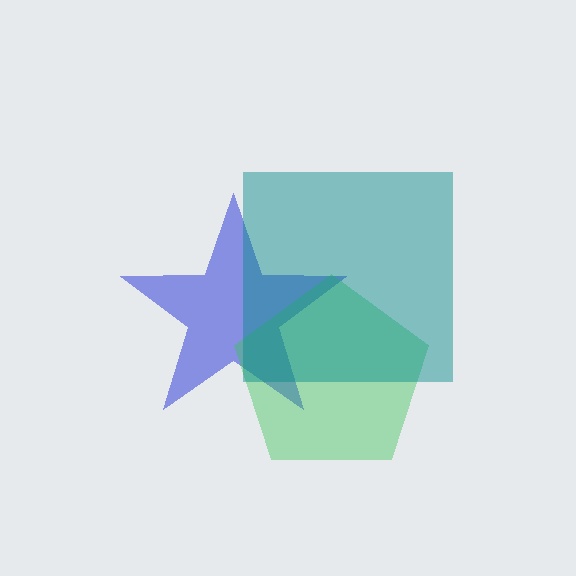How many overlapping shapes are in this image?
There are 3 overlapping shapes in the image.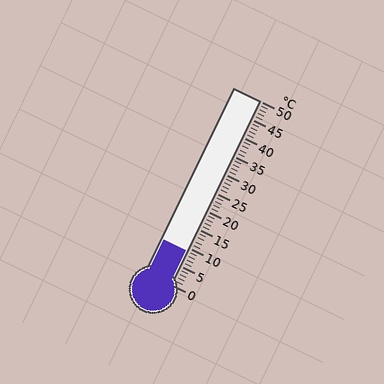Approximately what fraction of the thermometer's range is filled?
The thermometer is filled to approximately 20% of its range.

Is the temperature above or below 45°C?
The temperature is below 45°C.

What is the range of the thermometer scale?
The thermometer scale ranges from 0°C to 50°C.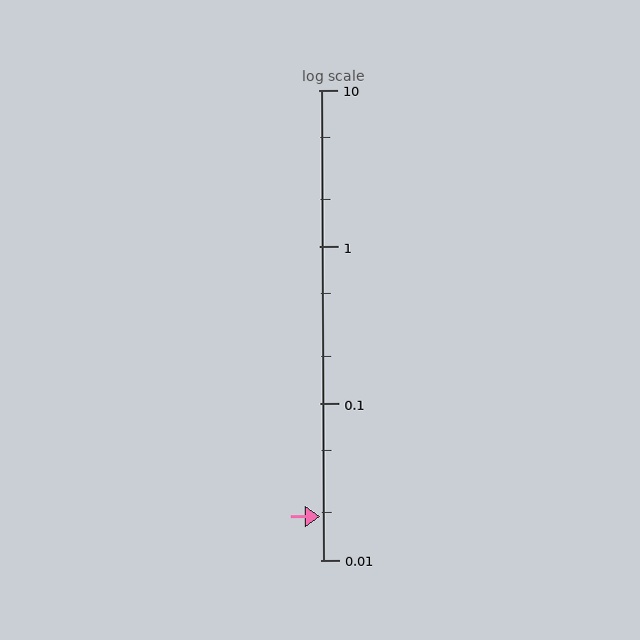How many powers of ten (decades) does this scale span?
The scale spans 3 decades, from 0.01 to 10.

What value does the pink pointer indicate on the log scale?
The pointer indicates approximately 0.019.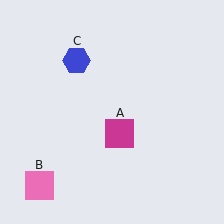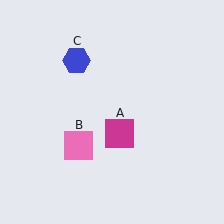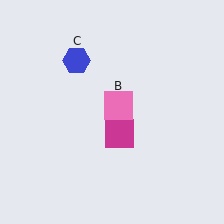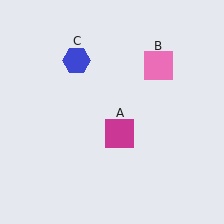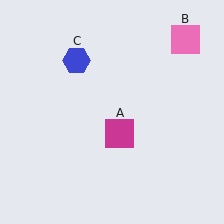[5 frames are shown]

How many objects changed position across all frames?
1 object changed position: pink square (object B).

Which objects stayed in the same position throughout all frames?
Magenta square (object A) and blue hexagon (object C) remained stationary.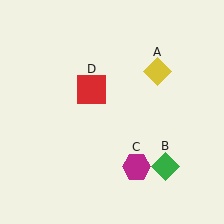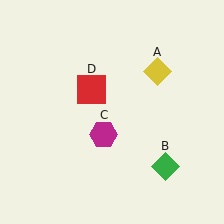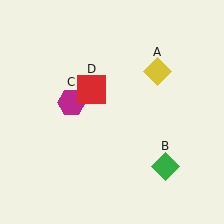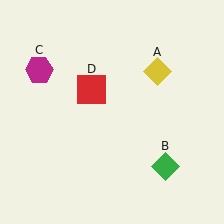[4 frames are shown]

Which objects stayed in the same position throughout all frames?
Yellow diamond (object A) and green diamond (object B) and red square (object D) remained stationary.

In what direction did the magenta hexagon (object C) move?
The magenta hexagon (object C) moved up and to the left.